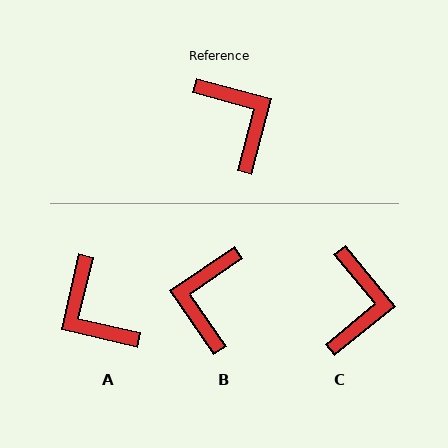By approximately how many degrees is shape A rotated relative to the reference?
Approximately 178 degrees clockwise.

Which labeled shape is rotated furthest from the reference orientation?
A, about 178 degrees away.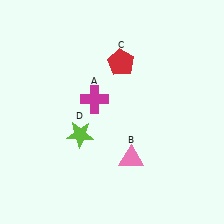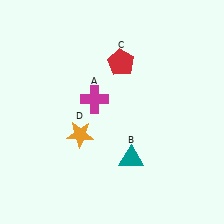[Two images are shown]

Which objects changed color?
B changed from pink to teal. D changed from lime to orange.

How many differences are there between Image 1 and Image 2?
There are 2 differences between the two images.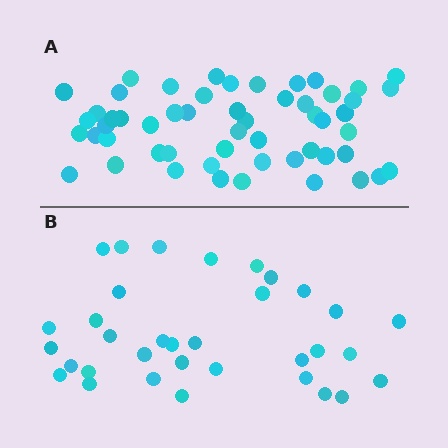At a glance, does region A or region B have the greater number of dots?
Region A (the top region) has more dots.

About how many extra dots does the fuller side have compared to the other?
Region A has approximately 20 more dots than region B.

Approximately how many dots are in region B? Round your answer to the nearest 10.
About 30 dots. (The exact count is 34, which rounds to 30.)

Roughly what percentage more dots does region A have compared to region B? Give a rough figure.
About 60% more.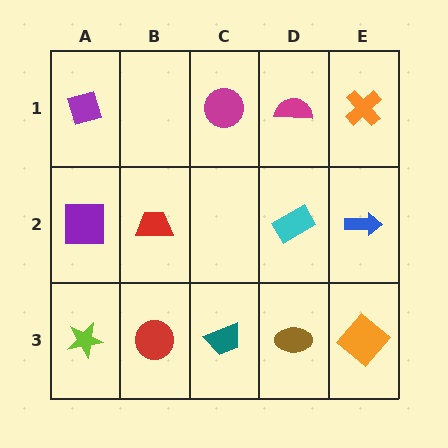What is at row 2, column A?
A purple square.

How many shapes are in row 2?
4 shapes.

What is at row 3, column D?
A brown ellipse.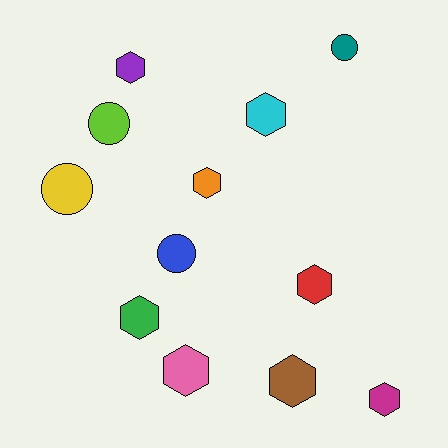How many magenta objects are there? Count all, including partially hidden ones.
There is 1 magenta object.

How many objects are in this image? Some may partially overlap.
There are 12 objects.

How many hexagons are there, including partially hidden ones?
There are 8 hexagons.